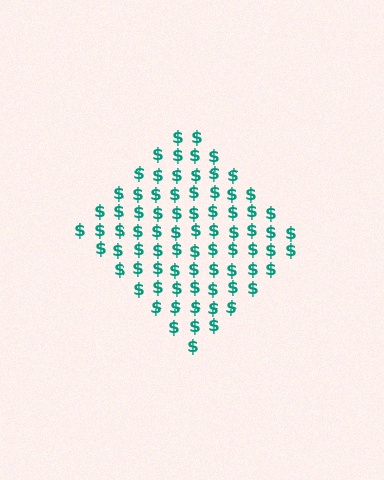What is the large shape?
The large shape is a diamond.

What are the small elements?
The small elements are dollar signs.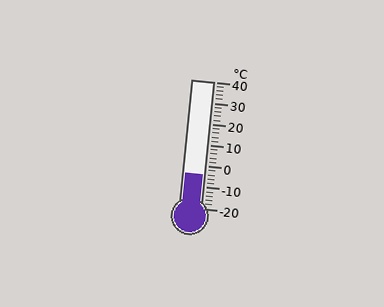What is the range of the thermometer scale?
The thermometer scale ranges from -20°C to 40°C.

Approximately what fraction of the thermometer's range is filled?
The thermometer is filled to approximately 25% of its range.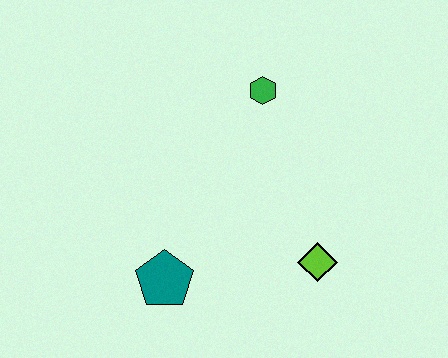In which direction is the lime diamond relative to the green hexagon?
The lime diamond is below the green hexagon.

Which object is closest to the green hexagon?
The lime diamond is closest to the green hexagon.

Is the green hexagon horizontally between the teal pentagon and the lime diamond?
Yes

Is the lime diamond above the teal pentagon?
Yes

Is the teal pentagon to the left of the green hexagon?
Yes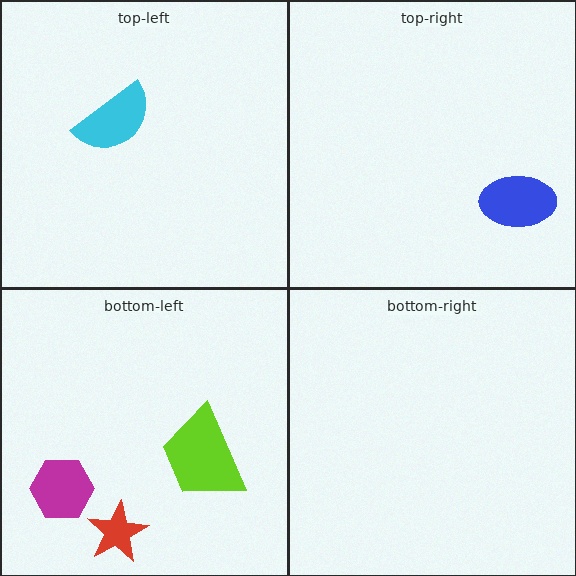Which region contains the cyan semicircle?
The top-left region.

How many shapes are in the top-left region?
1.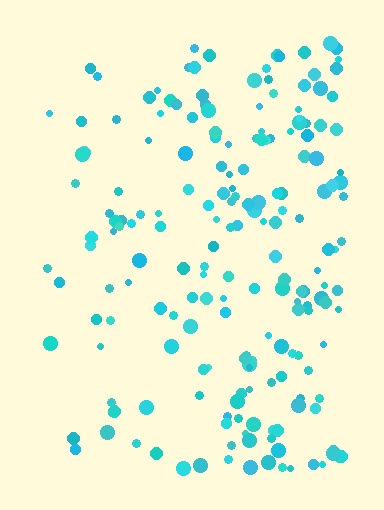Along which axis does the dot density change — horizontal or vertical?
Horizontal.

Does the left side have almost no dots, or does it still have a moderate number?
Still a moderate number, just noticeably fewer than the right.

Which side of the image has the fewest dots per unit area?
The left.